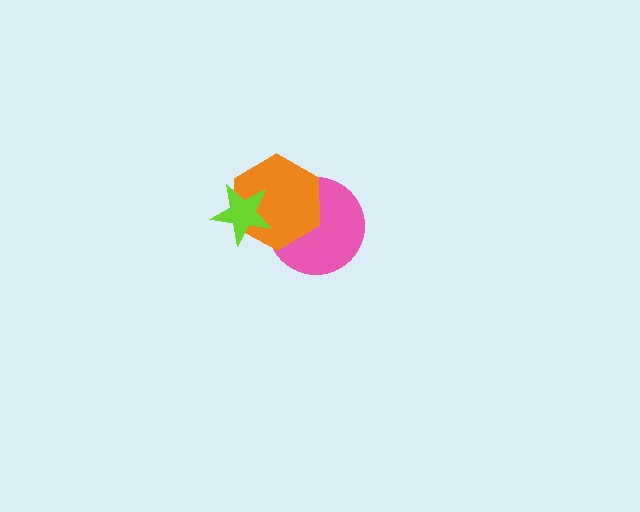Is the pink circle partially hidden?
Yes, it is partially covered by another shape.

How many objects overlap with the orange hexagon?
2 objects overlap with the orange hexagon.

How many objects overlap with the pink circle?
1 object overlaps with the pink circle.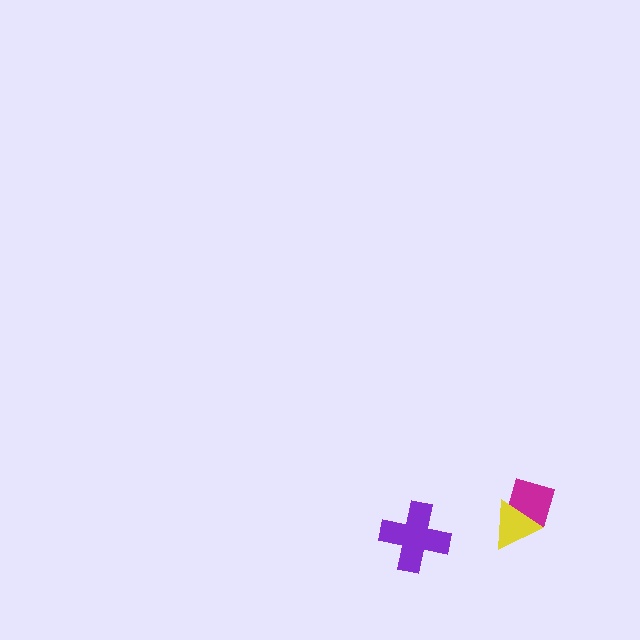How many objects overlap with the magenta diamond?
1 object overlaps with the magenta diamond.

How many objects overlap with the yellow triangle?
1 object overlaps with the yellow triangle.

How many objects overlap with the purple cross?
0 objects overlap with the purple cross.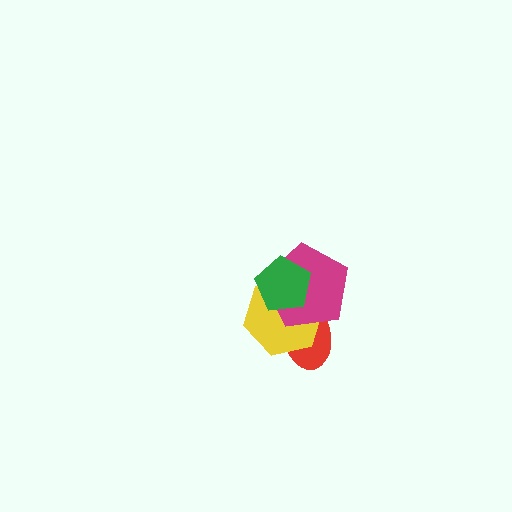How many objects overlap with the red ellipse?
3 objects overlap with the red ellipse.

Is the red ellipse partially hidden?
Yes, it is partially covered by another shape.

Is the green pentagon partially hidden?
No, no other shape covers it.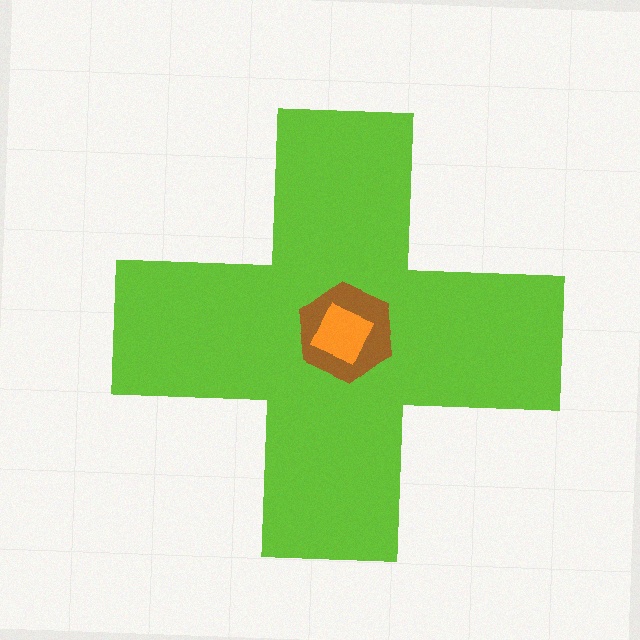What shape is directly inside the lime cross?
The brown hexagon.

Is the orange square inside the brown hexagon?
Yes.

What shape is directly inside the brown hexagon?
The orange square.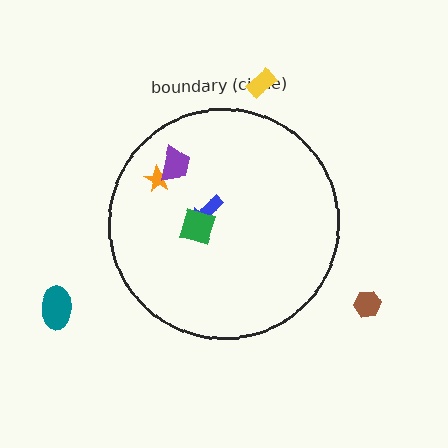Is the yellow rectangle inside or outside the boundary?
Outside.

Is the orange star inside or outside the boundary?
Inside.